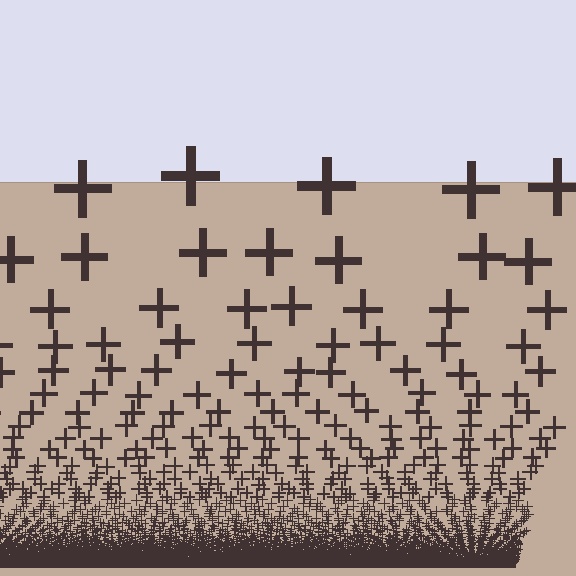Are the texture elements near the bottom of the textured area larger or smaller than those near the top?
Smaller. The gradient is inverted — elements near the bottom are smaller and denser.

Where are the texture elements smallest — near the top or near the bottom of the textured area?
Near the bottom.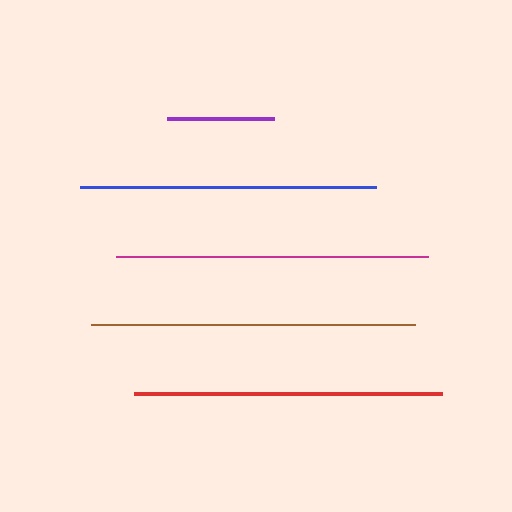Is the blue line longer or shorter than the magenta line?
The magenta line is longer than the blue line.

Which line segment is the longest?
The brown line is the longest at approximately 324 pixels.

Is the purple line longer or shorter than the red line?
The red line is longer than the purple line.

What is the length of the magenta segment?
The magenta segment is approximately 313 pixels long.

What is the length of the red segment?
The red segment is approximately 308 pixels long.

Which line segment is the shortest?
The purple line is the shortest at approximately 107 pixels.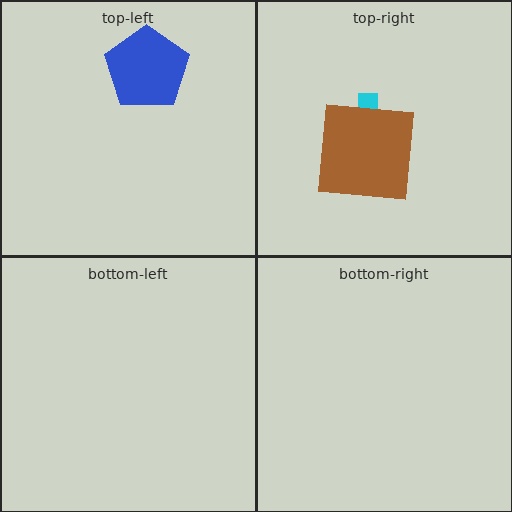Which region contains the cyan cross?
The top-right region.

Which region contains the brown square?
The top-right region.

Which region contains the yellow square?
The top-right region.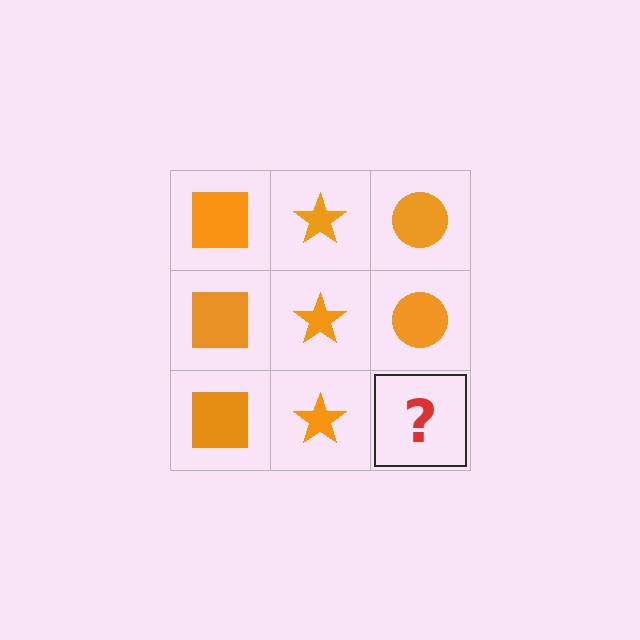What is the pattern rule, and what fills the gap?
The rule is that each column has a consistent shape. The gap should be filled with an orange circle.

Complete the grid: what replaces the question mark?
The question mark should be replaced with an orange circle.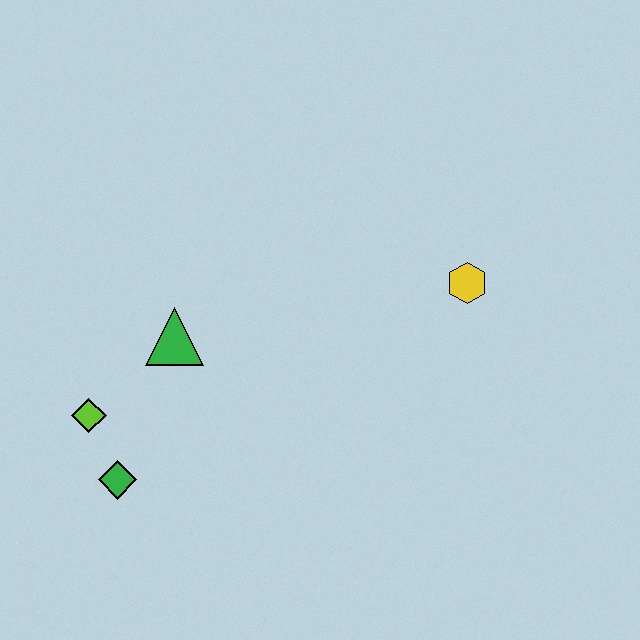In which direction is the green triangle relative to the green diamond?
The green triangle is above the green diamond.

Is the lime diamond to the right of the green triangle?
No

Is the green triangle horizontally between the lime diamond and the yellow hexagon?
Yes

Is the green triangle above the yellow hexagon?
No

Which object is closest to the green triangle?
The lime diamond is closest to the green triangle.